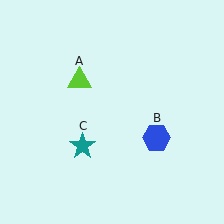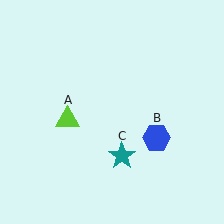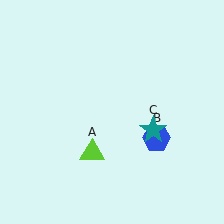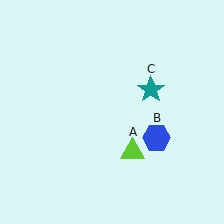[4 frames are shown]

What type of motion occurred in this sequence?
The lime triangle (object A), teal star (object C) rotated counterclockwise around the center of the scene.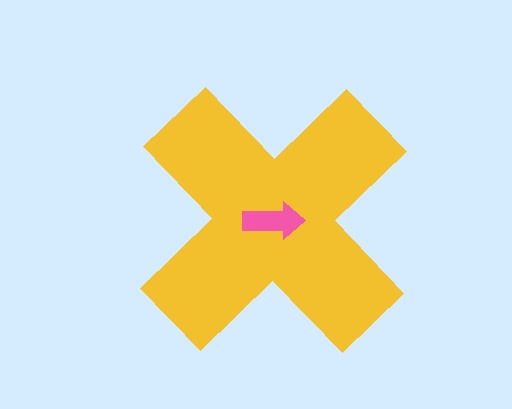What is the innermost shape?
The pink arrow.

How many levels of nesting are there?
2.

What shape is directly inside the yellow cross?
The pink arrow.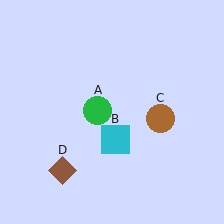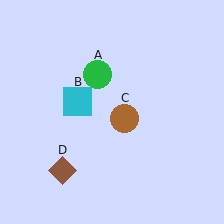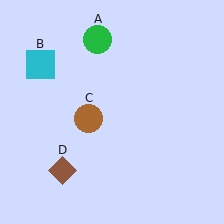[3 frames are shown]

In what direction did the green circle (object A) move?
The green circle (object A) moved up.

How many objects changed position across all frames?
3 objects changed position: green circle (object A), cyan square (object B), brown circle (object C).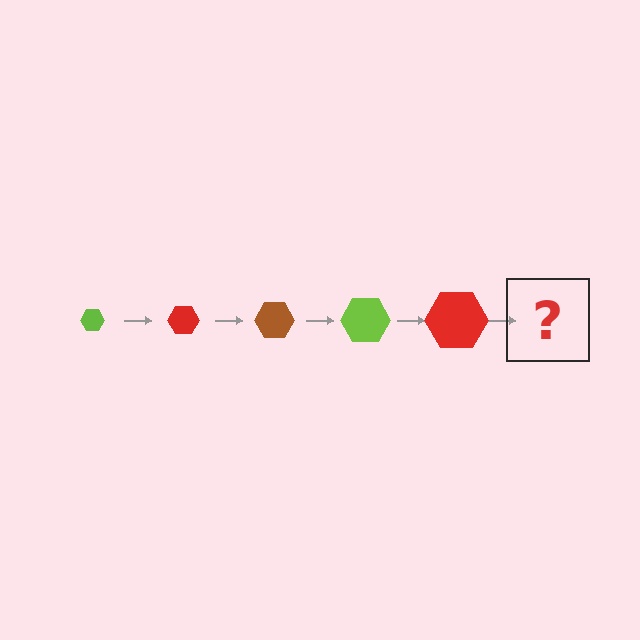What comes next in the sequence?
The next element should be a brown hexagon, larger than the previous one.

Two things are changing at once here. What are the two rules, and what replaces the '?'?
The two rules are that the hexagon grows larger each step and the color cycles through lime, red, and brown. The '?' should be a brown hexagon, larger than the previous one.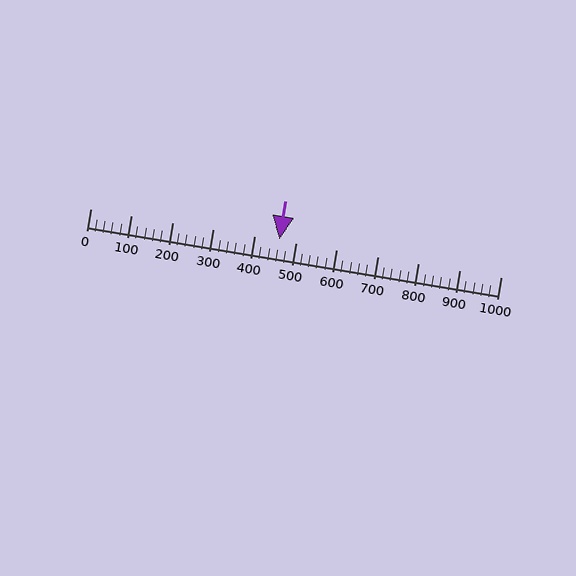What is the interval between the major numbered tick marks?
The major tick marks are spaced 100 units apart.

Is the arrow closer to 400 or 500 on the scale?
The arrow is closer to 500.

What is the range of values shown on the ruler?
The ruler shows values from 0 to 1000.